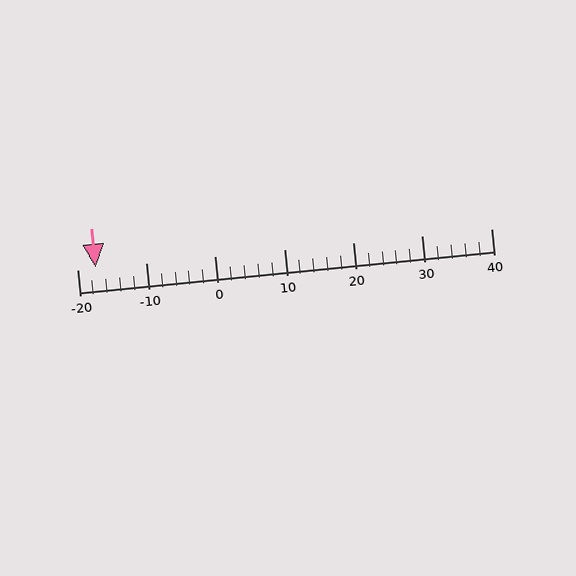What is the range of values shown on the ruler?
The ruler shows values from -20 to 40.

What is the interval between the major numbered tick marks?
The major tick marks are spaced 10 units apart.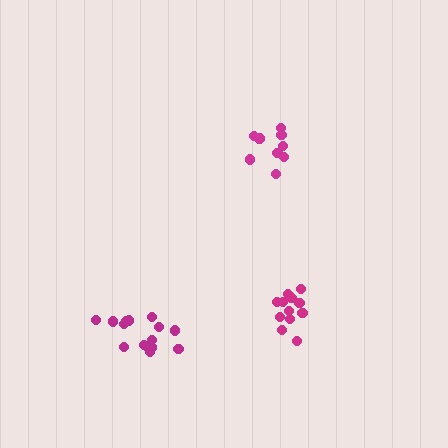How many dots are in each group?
Group 1: 15 dots, Group 2: 9 dots, Group 3: 12 dots (36 total).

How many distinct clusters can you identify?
There are 3 distinct clusters.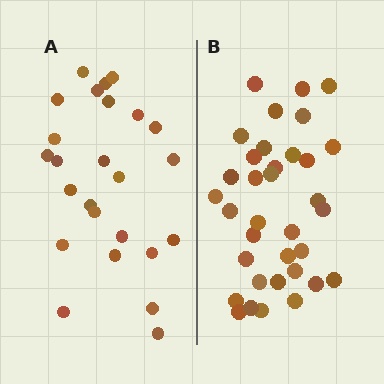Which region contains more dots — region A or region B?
Region B (the right region) has more dots.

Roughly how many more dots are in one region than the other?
Region B has roughly 10 or so more dots than region A.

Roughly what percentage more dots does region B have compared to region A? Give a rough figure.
About 40% more.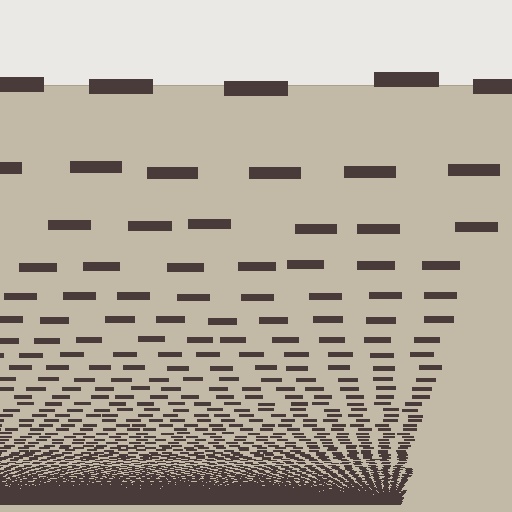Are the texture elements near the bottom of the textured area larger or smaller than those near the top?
Smaller. The gradient is inverted — elements near the bottom are smaller and denser.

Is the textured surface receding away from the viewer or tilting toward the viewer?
The surface appears to tilt toward the viewer. Texture elements get larger and sparser toward the top.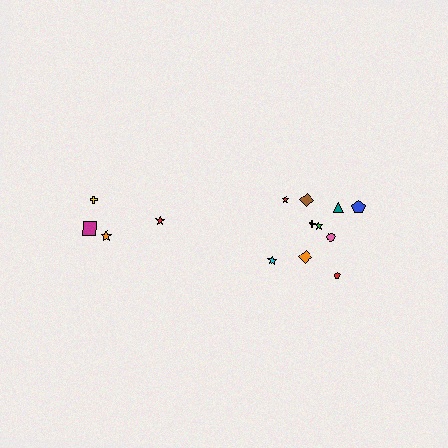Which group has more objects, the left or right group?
The right group.